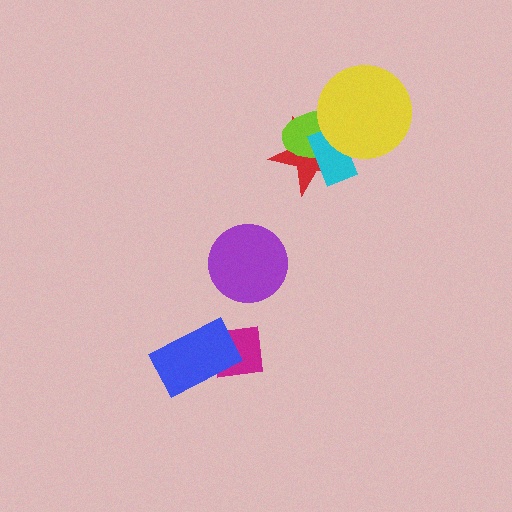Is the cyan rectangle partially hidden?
Yes, it is partially covered by another shape.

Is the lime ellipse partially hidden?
Yes, it is partially covered by another shape.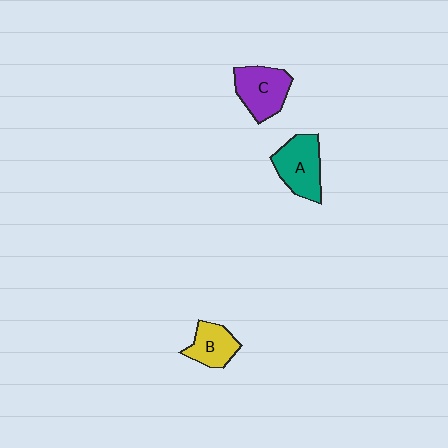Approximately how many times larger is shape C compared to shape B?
Approximately 1.3 times.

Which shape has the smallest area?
Shape B (yellow).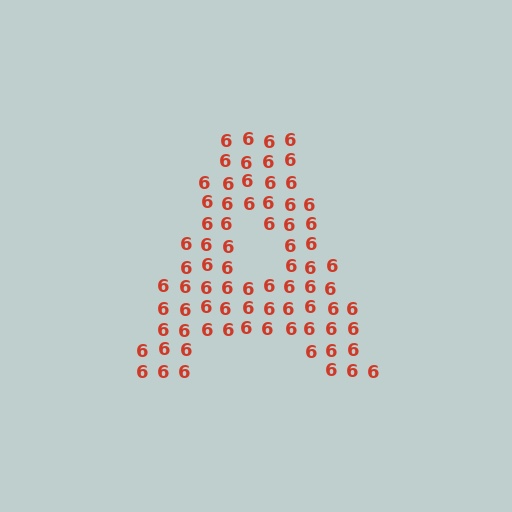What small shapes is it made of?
It is made of small digit 6's.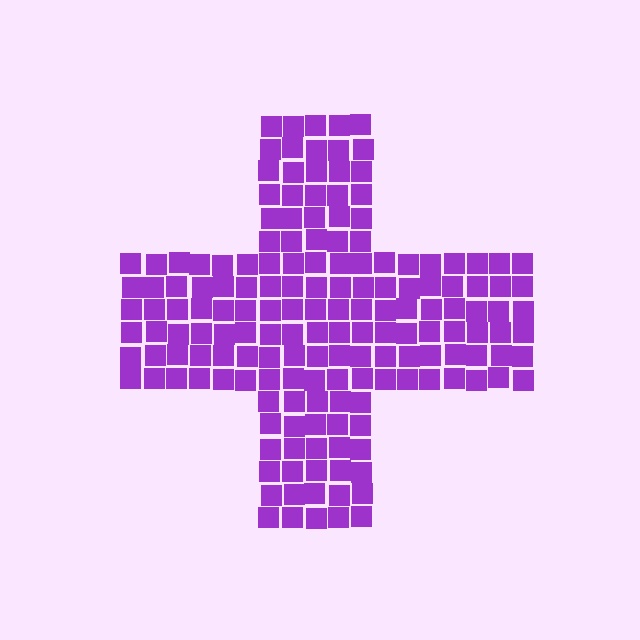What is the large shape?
The large shape is a cross.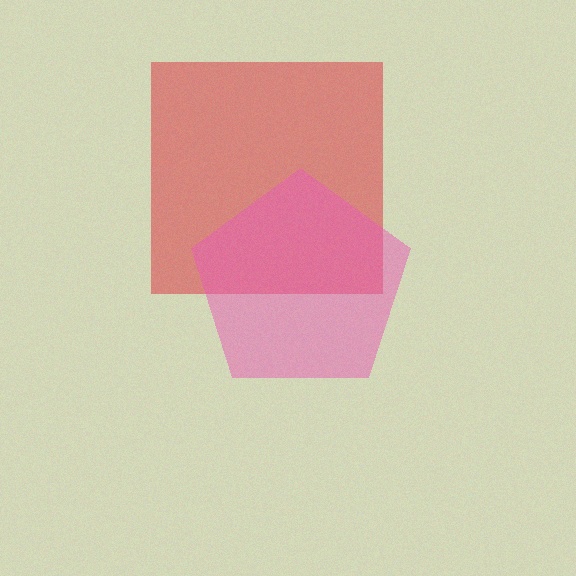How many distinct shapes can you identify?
There are 2 distinct shapes: a red square, a pink pentagon.